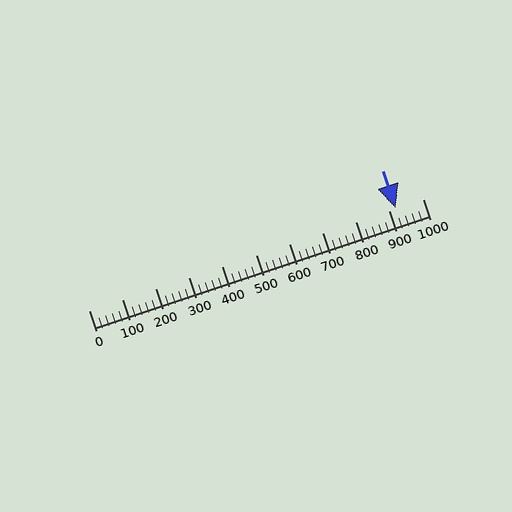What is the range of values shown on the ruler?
The ruler shows values from 0 to 1000.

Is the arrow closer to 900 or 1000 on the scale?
The arrow is closer to 900.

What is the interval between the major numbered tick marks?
The major tick marks are spaced 100 units apart.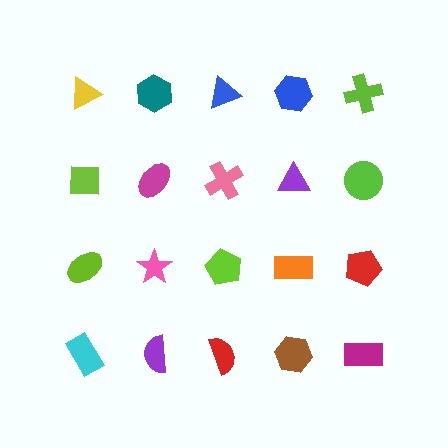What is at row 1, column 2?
A teal hexagon.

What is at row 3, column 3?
A lime pentagon.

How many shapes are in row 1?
5 shapes.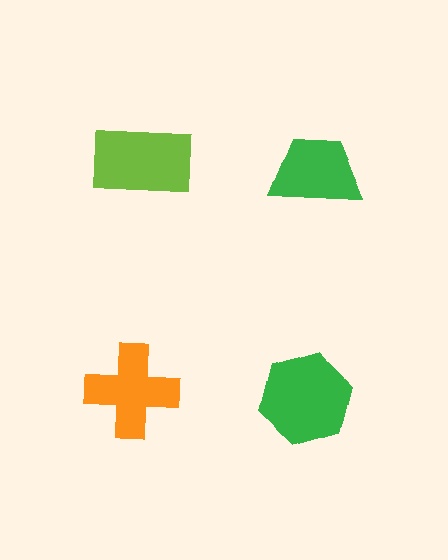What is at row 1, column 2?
A green trapezoid.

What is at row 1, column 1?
A lime rectangle.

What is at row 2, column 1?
An orange cross.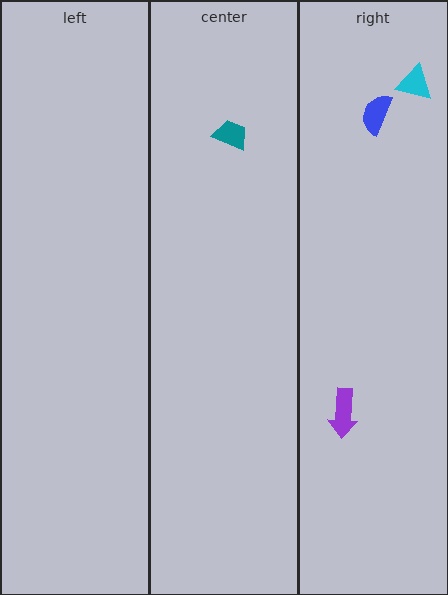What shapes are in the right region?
The cyan triangle, the blue semicircle, the purple arrow.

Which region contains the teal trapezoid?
The center region.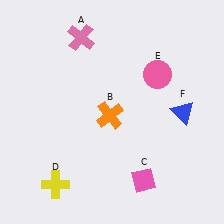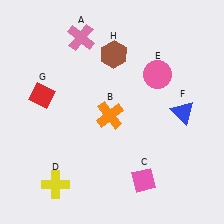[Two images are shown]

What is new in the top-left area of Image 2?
A red diamond (G) was added in the top-left area of Image 2.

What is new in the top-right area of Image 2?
A brown hexagon (H) was added in the top-right area of Image 2.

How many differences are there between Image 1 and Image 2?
There are 2 differences between the two images.